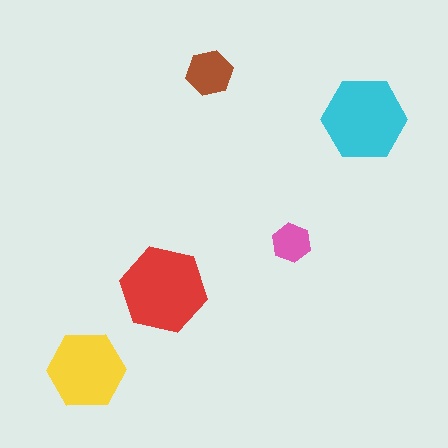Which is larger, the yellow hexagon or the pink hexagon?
The yellow one.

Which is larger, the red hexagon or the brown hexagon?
The red one.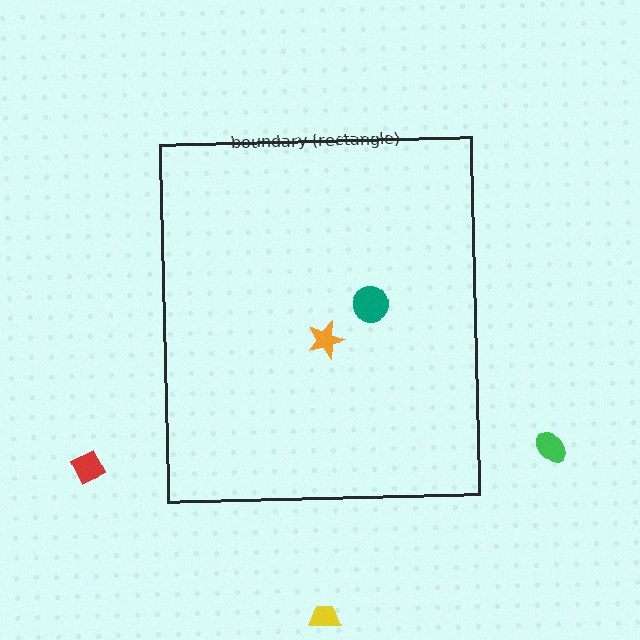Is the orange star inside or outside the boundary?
Inside.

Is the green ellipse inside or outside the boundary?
Outside.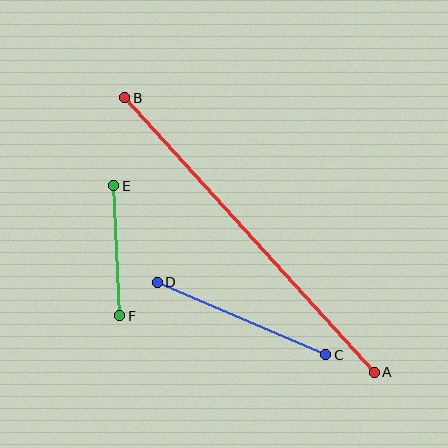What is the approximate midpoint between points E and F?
The midpoint is at approximately (117, 251) pixels.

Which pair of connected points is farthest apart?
Points A and B are farthest apart.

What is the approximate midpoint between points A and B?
The midpoint is at approximately (249, 235) pixels.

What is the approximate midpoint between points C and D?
The midpoint is at approximately (241, 318) pixels.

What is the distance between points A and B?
The distance is approximately 371 pixels.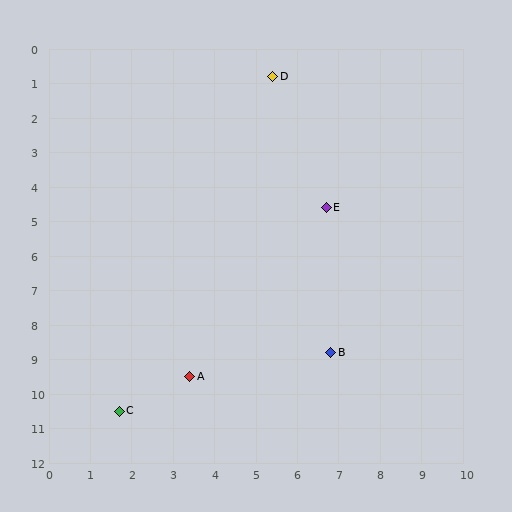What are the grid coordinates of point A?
Point A is at approximately (3.4, 9.5).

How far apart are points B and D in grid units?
Points B and D are about 8.1 grid units apart.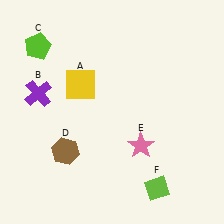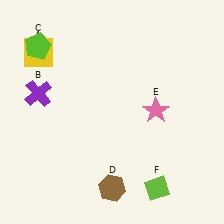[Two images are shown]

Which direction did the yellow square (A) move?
The yellow square (A) moved left.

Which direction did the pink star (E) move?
The pink star (E) moved up.